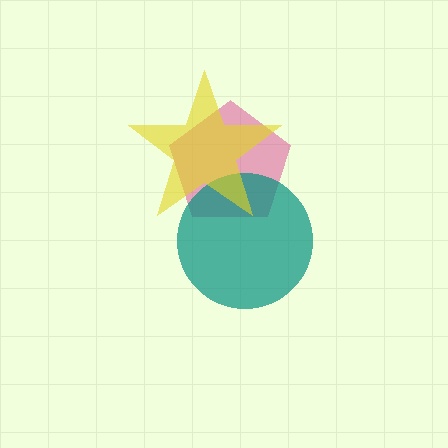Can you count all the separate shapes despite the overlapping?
Yes, there are 3 separate shapes.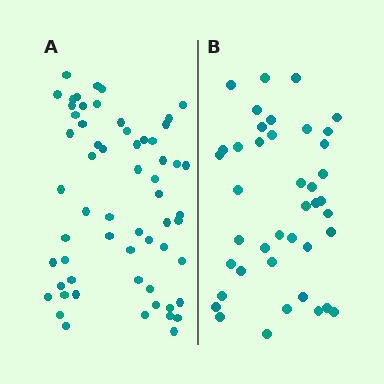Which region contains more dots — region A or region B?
Region A (the left region) has more dots.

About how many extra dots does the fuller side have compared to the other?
Region A has approximately 20 more dots than region B.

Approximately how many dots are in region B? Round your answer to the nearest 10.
About 40 dots. (The exact count is 41, which rounds to 40.)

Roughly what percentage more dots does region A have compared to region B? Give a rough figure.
About 45% more.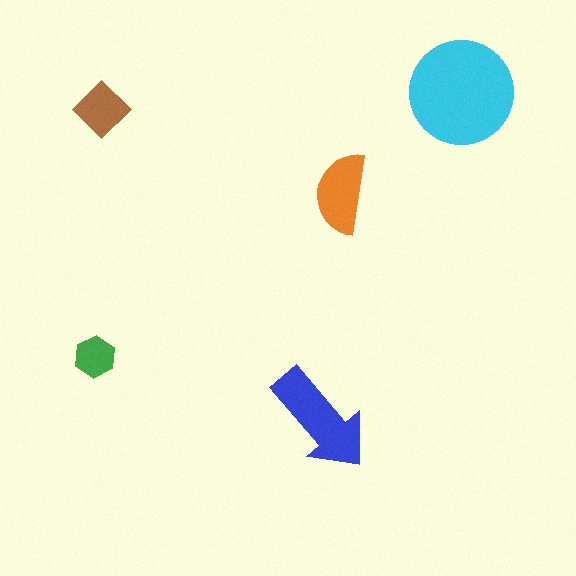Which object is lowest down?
The blue arrow is bottommost.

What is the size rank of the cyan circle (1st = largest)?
1st.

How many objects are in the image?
There are 5 objects in the image.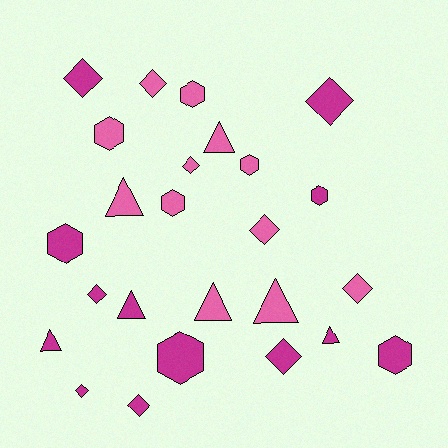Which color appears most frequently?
Magenta, with 13 objects.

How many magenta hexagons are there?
There are 4 magenta hexagons.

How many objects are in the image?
There are 25 objects.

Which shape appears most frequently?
Diamond, with 10 objects.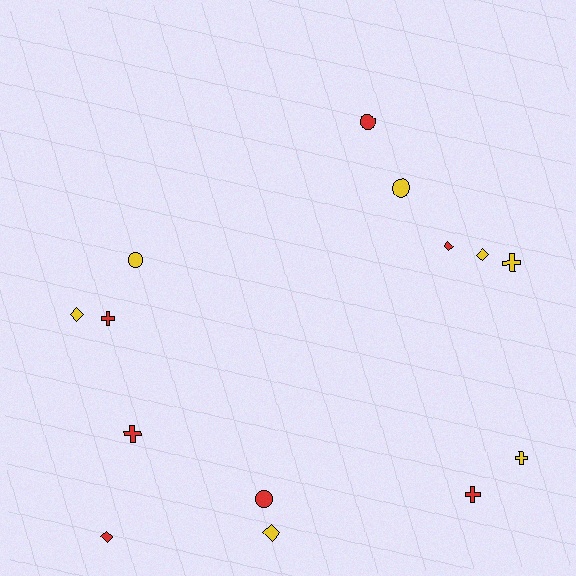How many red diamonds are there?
There are 2 red diamonds.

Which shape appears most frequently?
Cross, with 5 objects.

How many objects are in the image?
There are 14 objects.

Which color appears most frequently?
Yellow, with 7 objects.